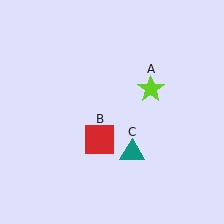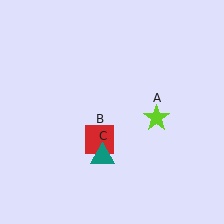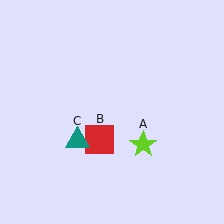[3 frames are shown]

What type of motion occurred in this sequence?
The lime star (object A), teal triangle (object C) rotated clockwise around the center of the scene.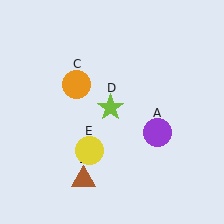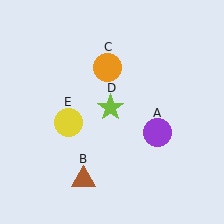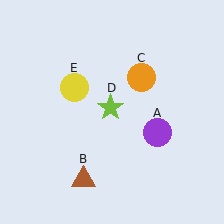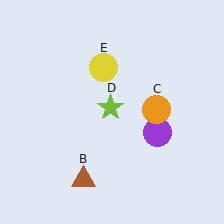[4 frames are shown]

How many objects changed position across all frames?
2 objects changed position: orange circle (object C), yellow circle (object E).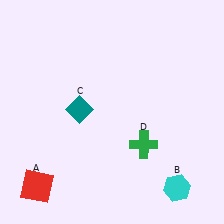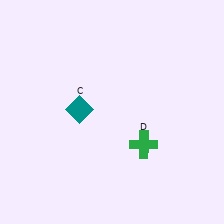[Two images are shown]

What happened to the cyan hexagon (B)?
The cyan hexagon (B) was removed in Image 2. It was in the bottom-right area of Image 1.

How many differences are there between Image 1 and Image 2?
There are 2 differences between the two images.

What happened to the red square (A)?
The red square (A) was removed in Image 2. It was in the bottom-left area of Image 1.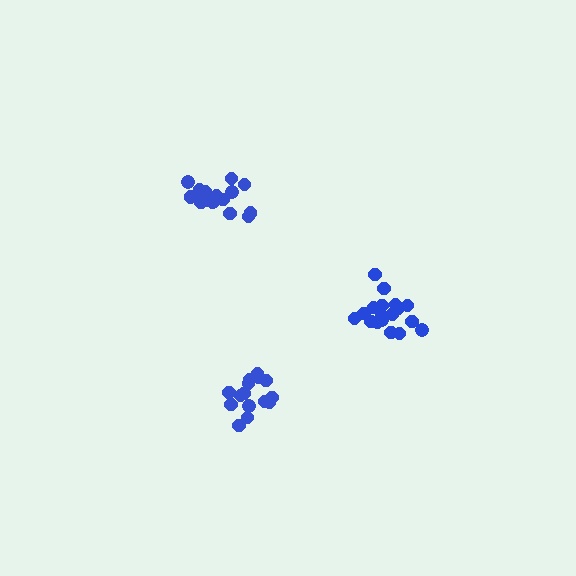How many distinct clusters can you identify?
There are 3 distinct clusters.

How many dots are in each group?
Group 1: 15 dots, Group 2: 18 dots, Group 3: 17 dots (50 total).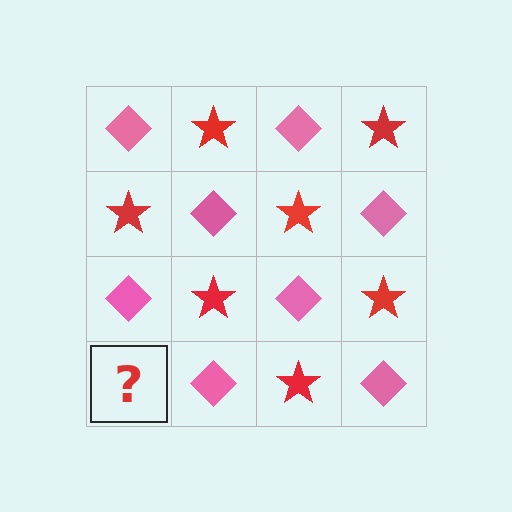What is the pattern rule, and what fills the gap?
The rule is that it alternates pink diamond and red star in a checkerboard pattern. The gap should be filled with a red star.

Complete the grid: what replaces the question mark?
The question mark should be replaced with a red star.